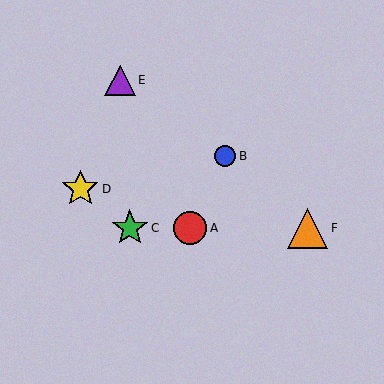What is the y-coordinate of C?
Object C is at y≈228.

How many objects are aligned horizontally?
3 objects (A, C, F) are aligned horizontally.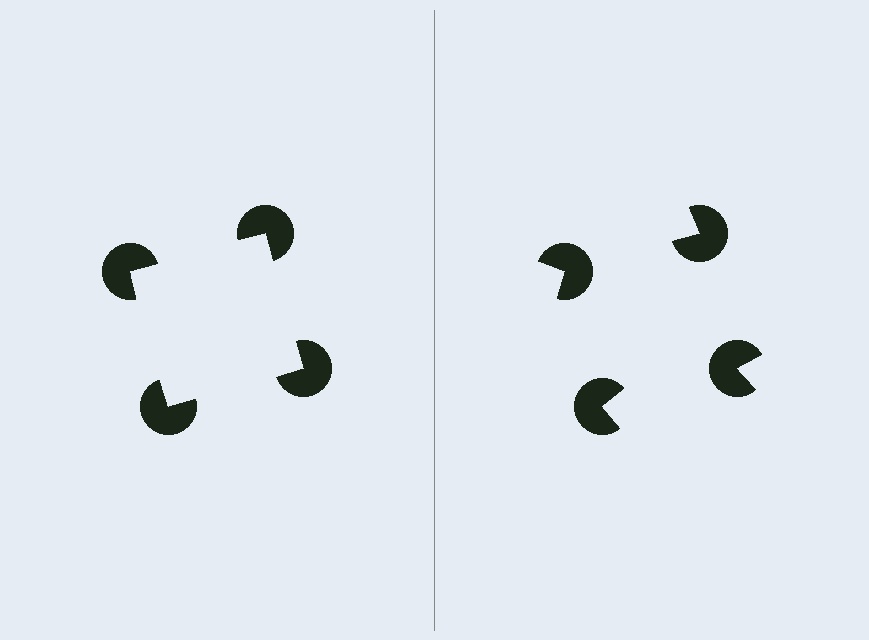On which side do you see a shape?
An illusory square appears on the left side. On the right side the wedge cuts are rotated, so no coherent shape forms.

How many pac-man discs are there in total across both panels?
8 — 4 on each side.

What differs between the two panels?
The pac-man discs are positioned identically on both sides; only the wedge orientations differ. On the left they align to a square; on the right they are misaligned.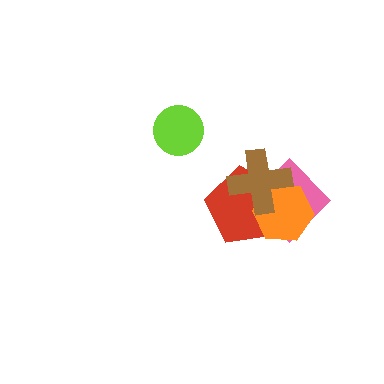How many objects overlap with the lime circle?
0 objects overlap with the lime circle.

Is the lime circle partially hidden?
No, no other shape covers it.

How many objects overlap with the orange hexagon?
3 objects overlap with the orange hexagon.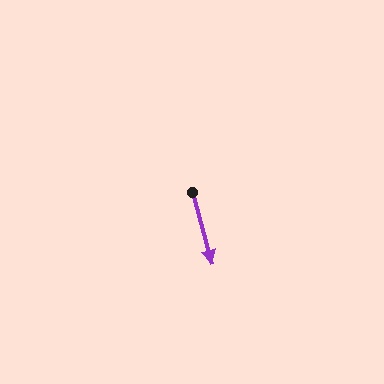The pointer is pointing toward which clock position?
Roughly 5 o'clock.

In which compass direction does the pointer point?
South.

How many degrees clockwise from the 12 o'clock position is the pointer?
Approximately 164 degrees.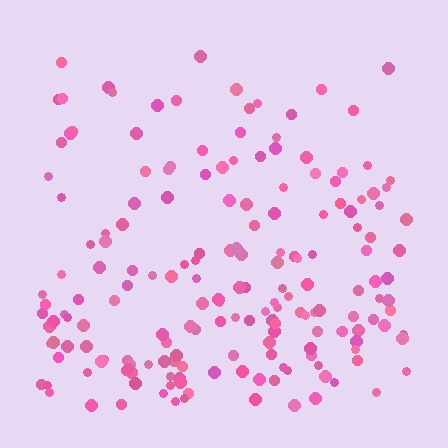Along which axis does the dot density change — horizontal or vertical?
Vertical.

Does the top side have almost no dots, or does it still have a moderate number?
Still a moderate number, just noticeably fewer than the bottom.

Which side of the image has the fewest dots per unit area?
The top.